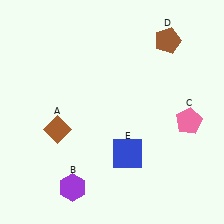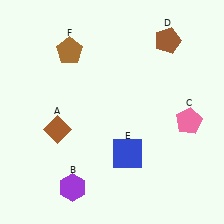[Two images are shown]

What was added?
A brown pentagon (F) was added in Image 2.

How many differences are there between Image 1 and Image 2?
There is 1 difference between the two images.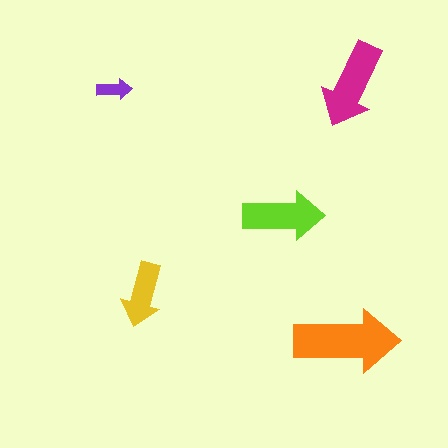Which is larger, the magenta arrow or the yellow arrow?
The magenta one.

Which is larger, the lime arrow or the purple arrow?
The lime one.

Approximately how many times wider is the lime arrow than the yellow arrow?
About 1.5 times wider.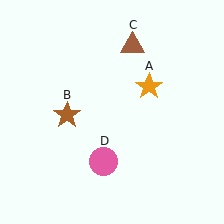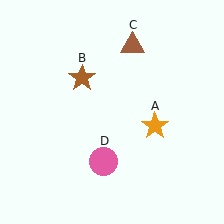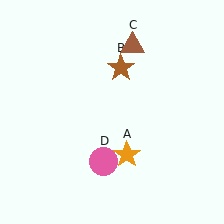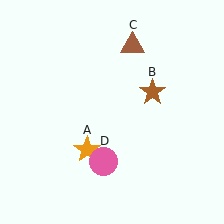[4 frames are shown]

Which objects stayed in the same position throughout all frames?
Brown triangle (object C) and pink circle (object D) remained stationary.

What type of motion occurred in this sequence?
The orange star (object A), brown star (object B) rotated clockwise around the center of the scene.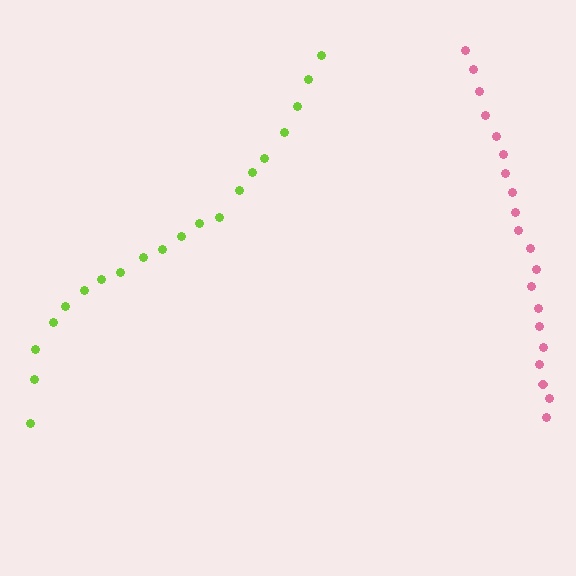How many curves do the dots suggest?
There are 2 distinct paths.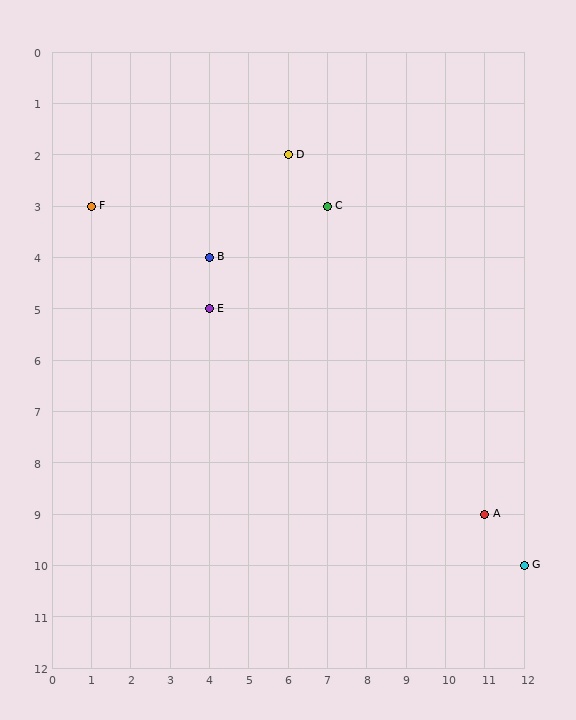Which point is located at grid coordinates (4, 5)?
Point E is at (4, 5).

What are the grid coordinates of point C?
Point C is at grid coordinates (7, 3).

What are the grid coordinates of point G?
Point G is at grid coordinates (12, 10).